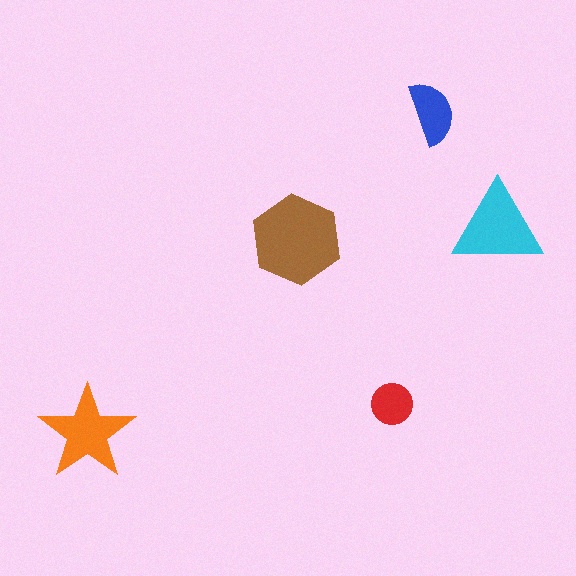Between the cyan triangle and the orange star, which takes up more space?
The cyan triangle.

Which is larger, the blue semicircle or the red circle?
The blue semicircle.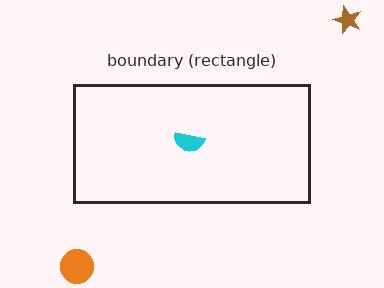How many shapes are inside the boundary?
1 inside, 2 outside.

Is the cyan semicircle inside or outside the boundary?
Inside.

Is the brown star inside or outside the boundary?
Outside.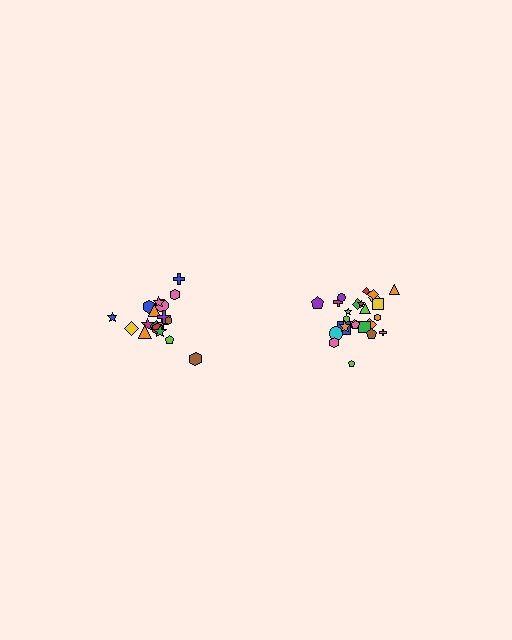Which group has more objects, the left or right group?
The right group.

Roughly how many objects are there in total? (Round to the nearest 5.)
Roughly 45 objects in total.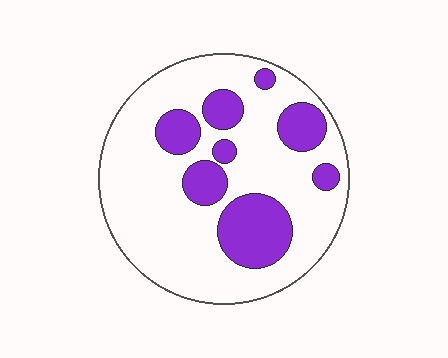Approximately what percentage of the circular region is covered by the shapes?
Approximately 25%.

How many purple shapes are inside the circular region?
8.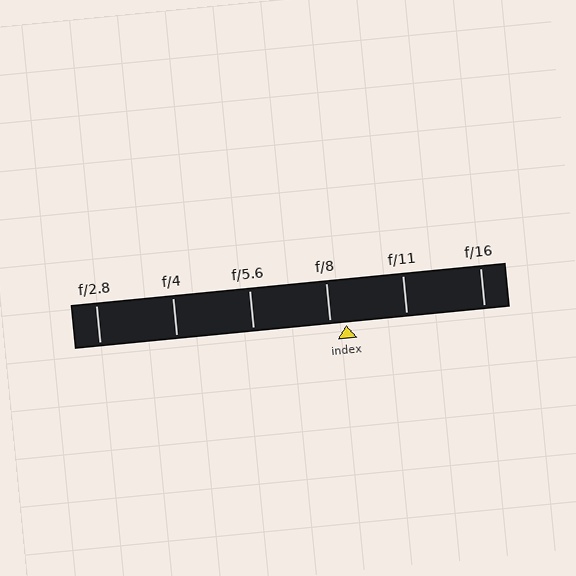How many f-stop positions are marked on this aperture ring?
There are 6 f-stop positions marked.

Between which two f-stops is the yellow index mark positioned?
The index mark is between f/8 and f/11.